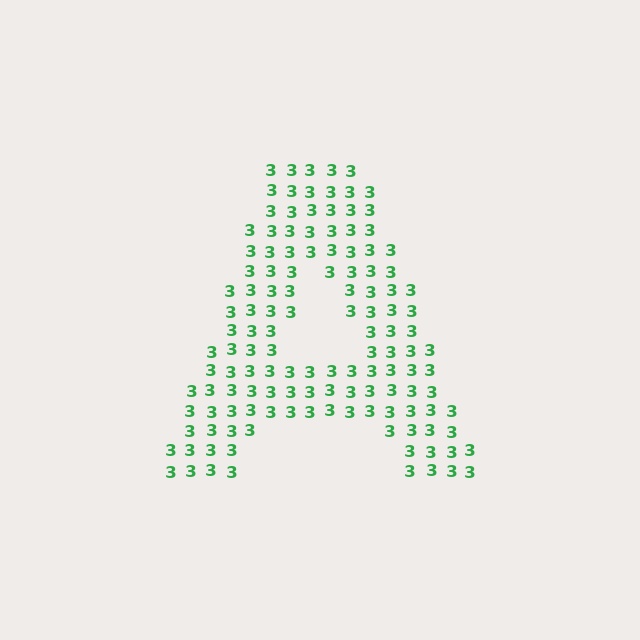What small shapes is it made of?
It is made of small digit 3's.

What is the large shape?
The large shape is the letter A.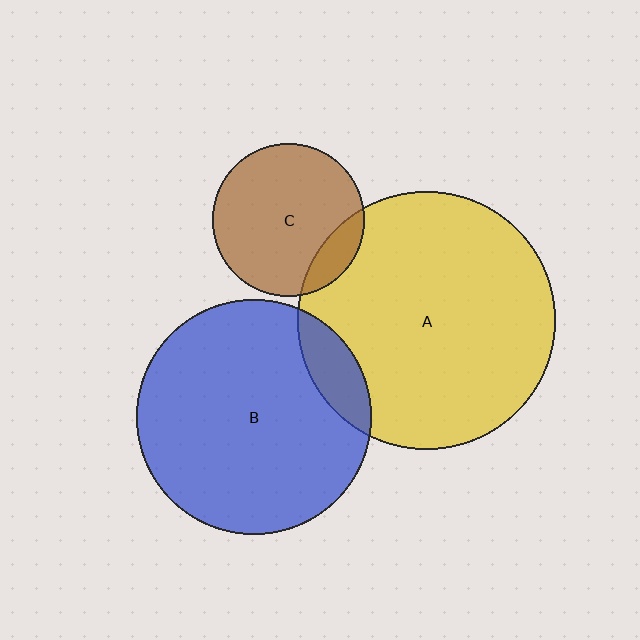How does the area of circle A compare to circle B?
Approximately 1.2 times.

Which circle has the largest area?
Circle A (yellow).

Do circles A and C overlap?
Yes.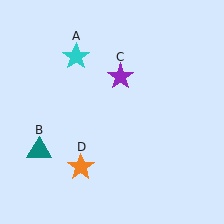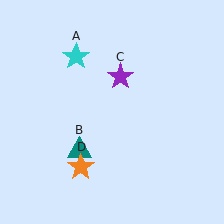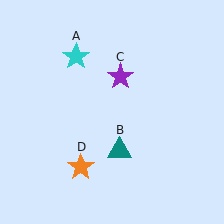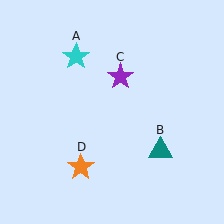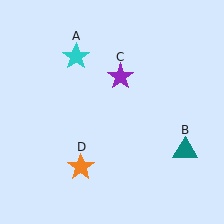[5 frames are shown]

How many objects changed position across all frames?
1 object changed position: teal triangle (object B).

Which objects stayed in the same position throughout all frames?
Cyan star (object A) and purple star (object C) and orange star (object D) remained stationary.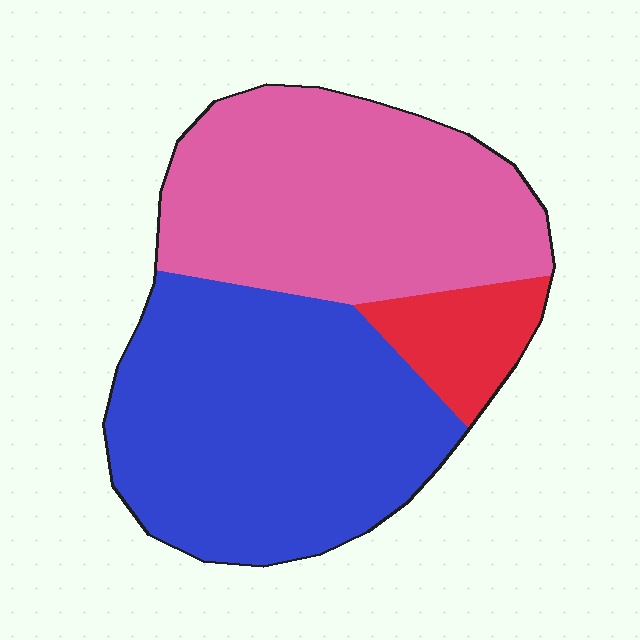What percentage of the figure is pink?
Pink takes up between a third and a half of the figure.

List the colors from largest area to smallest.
From largest to smallest: blue, pink, red.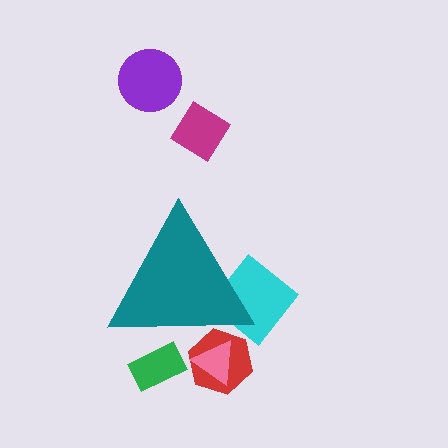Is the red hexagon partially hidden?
Yes, the red hexagon is partially hidden behind the teal triangle.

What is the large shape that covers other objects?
A teal triangle.